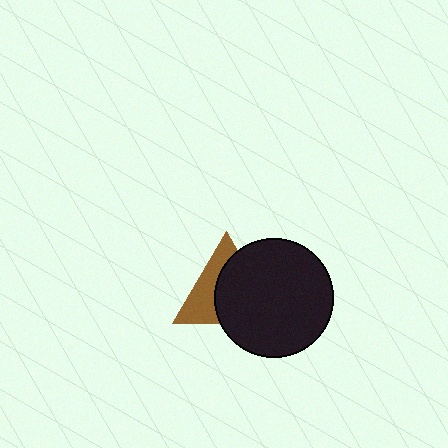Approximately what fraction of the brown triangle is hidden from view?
Roughly 58% of the brown triangle is hidden behind the black circle.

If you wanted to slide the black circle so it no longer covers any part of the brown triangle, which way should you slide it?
Slide it right — that is the most direct way to separate the two shapes.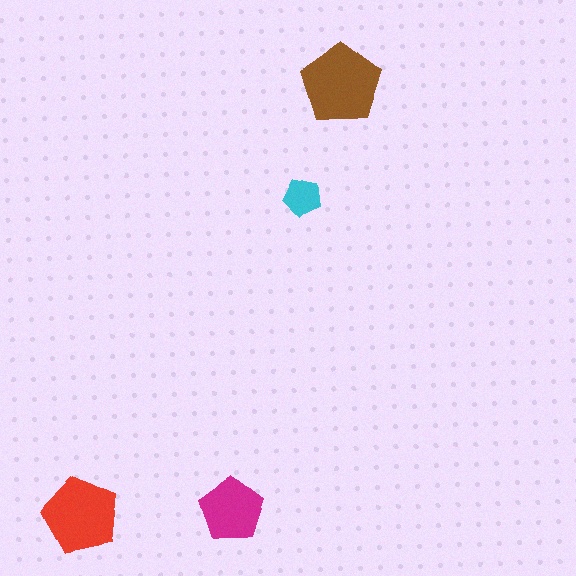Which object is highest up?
The brown pentagon is topmost.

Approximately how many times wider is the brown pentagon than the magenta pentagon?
About 1.5 times wider.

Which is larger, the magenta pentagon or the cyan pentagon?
The magenta one.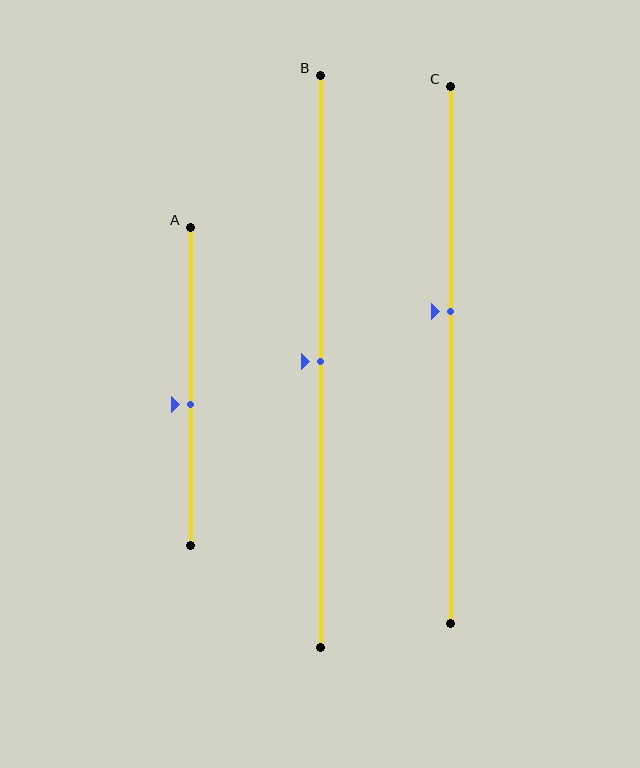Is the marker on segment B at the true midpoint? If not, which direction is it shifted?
Yes, the marker on segment B is at the true midpoint.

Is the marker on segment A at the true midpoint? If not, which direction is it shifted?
No, the marker on segment A is shifted downward by about 6% of the segment length.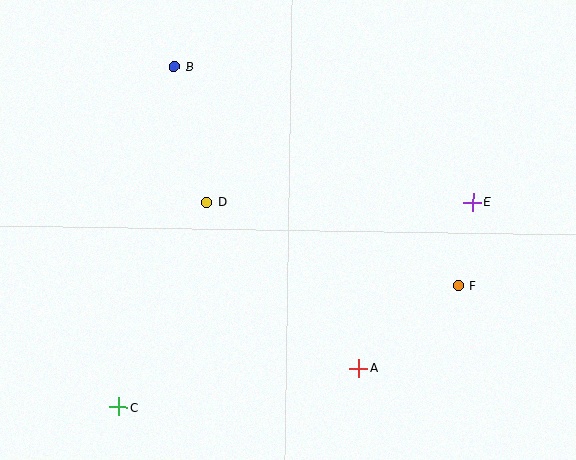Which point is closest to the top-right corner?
Point E is closest to the top-right corner.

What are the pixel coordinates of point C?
Point C is at (119, 407).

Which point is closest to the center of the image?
Point D at (207, 202) is closest to the center.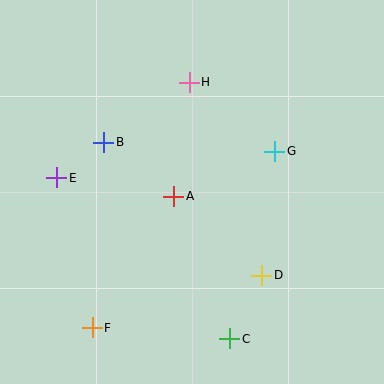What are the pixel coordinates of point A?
Point A is at (174, 196).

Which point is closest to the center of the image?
Point A at (174, 196) is closest to the center.